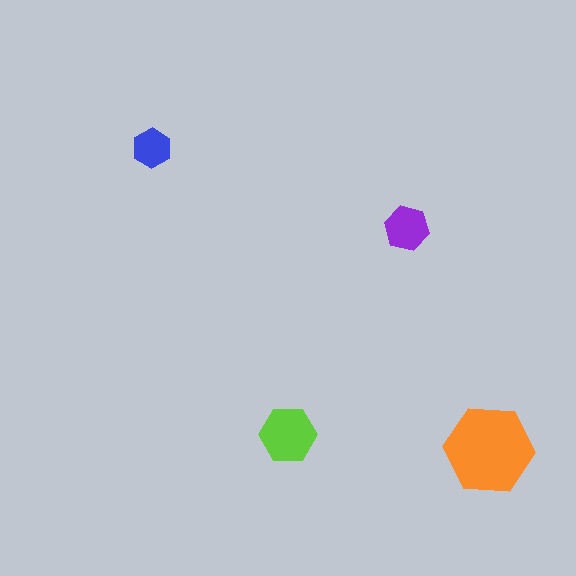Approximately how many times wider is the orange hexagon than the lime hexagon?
About 1.5 times wider.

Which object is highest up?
The blue hexagon is topmost.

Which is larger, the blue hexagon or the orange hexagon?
The orange one.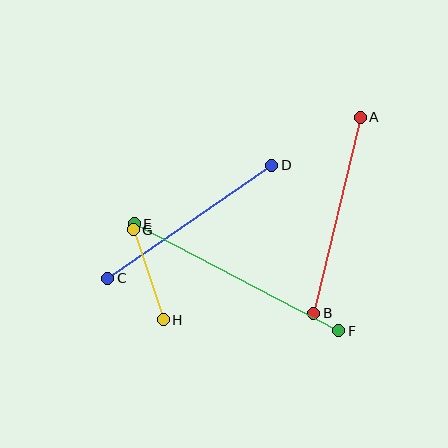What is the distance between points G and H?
The distance is approximately 95 pixels.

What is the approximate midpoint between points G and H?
The midpoint is at approximately (148, 275) pixels.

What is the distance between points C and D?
The distance is approximately 199 pixels.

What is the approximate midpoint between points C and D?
The midpoint is at approximately (190, 222) pixels.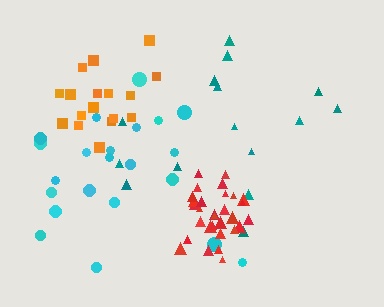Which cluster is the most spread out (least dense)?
Teal.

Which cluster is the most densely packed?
Red.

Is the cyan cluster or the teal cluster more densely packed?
Cyan.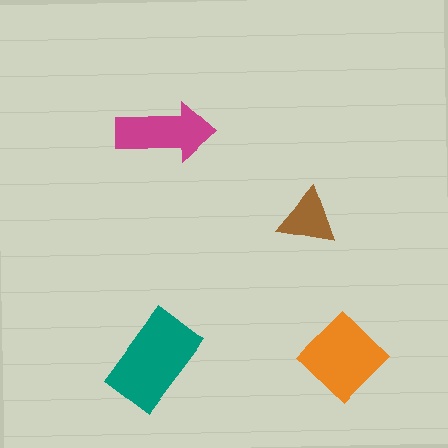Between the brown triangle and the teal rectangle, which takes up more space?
The teal rectangle.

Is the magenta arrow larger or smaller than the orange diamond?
Smaller.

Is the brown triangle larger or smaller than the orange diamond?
Smaller.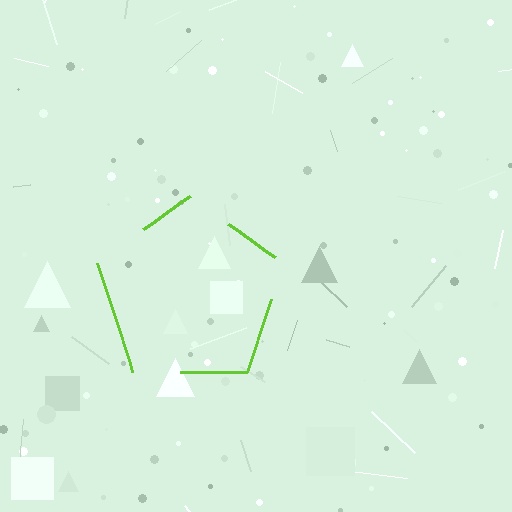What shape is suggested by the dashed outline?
The dashed outline suggests a pentagon.